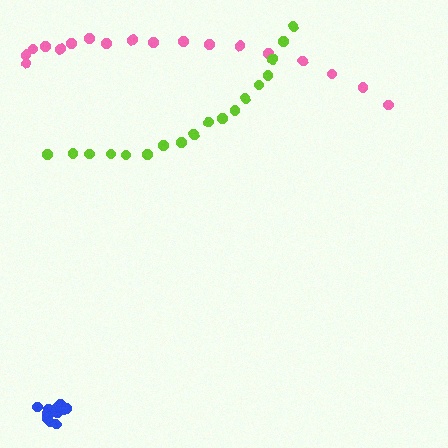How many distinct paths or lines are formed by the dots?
There are 3 distinct paths.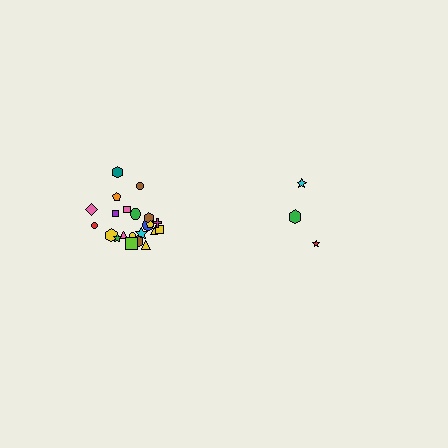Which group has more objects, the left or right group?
The left group.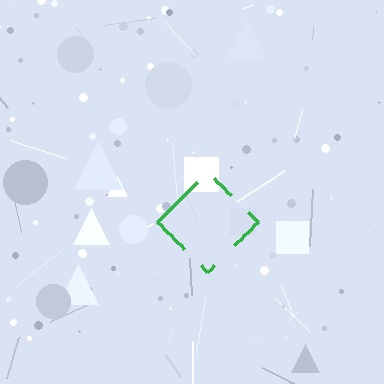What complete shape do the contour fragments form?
The contour fragments form a diamond.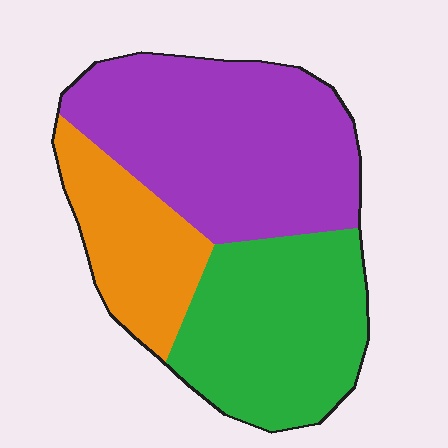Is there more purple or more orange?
Purple.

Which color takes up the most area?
Purple, at roughly 45%.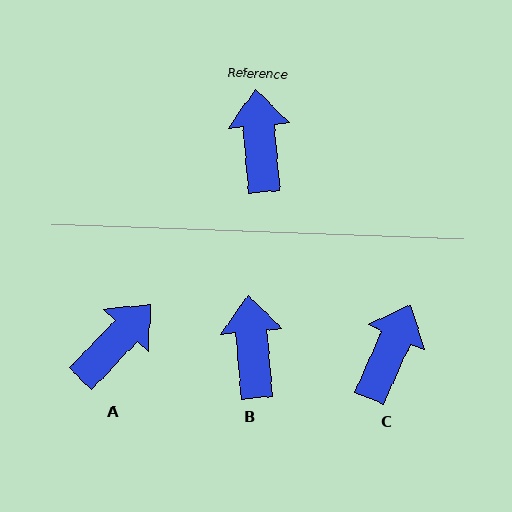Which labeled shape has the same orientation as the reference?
B.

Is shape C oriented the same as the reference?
No, it is off by about 29 degrees.